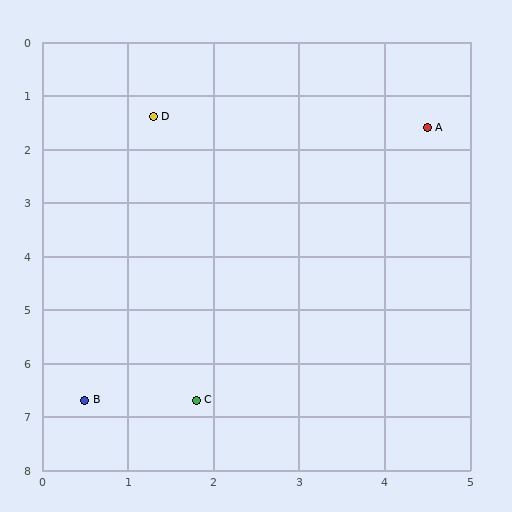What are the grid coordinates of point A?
Point A is at approximately (4.5, 1.6).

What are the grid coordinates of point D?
Point D is at approximately (1.3, 1.4).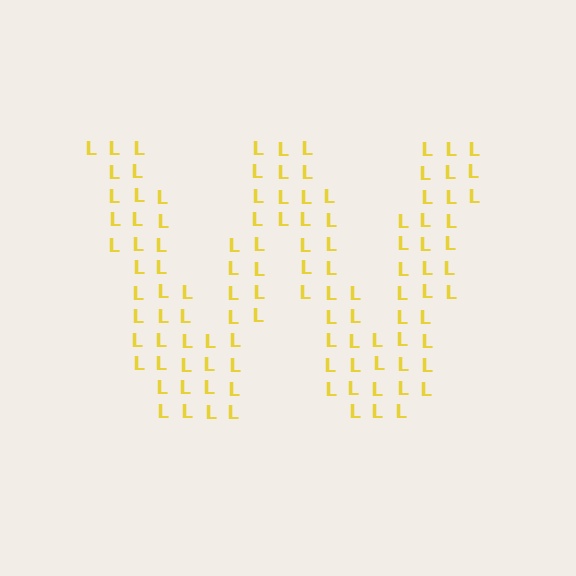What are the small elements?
The small elements are letter L's.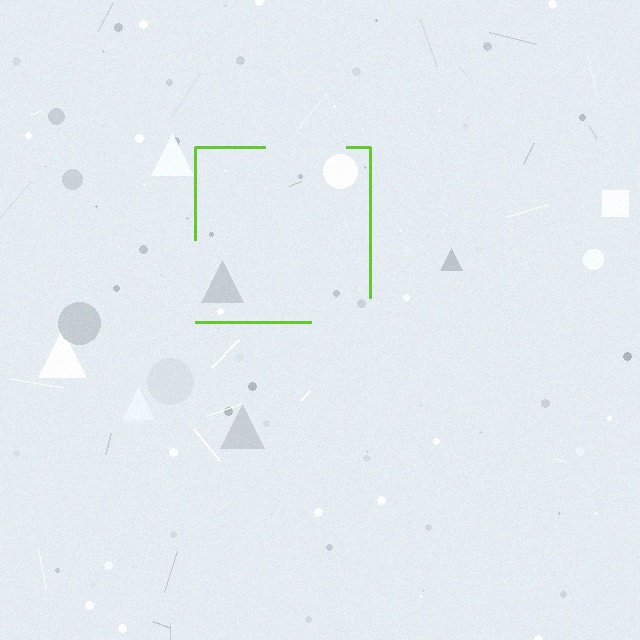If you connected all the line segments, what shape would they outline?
They would outline a square.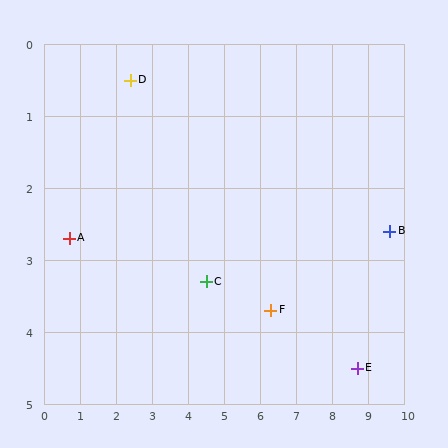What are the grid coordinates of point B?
Point B is at approximately (9.6, 2.6).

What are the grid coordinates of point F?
Point F is at approximately (6.3, 3.7).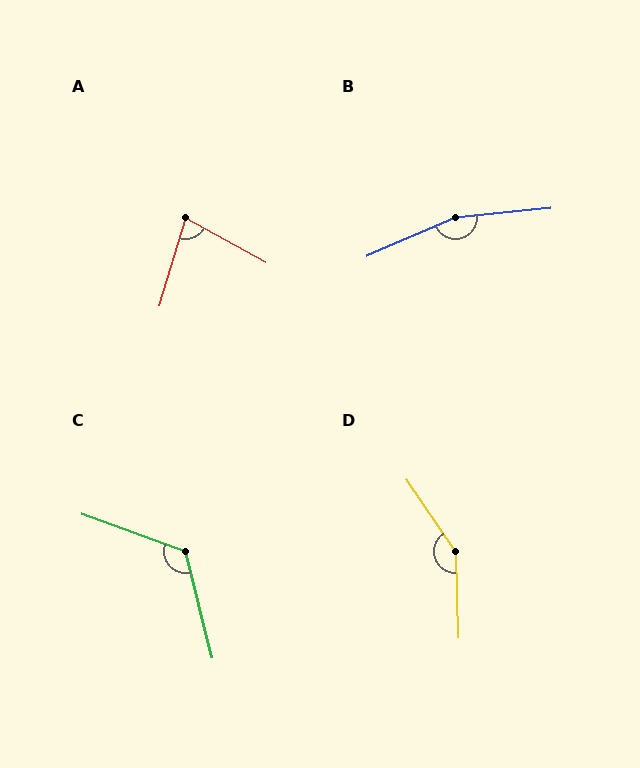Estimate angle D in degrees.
Approximately 147 degrees.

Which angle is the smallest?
A, at approximately 77 degrees.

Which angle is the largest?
B, at approximately 162 degrees.